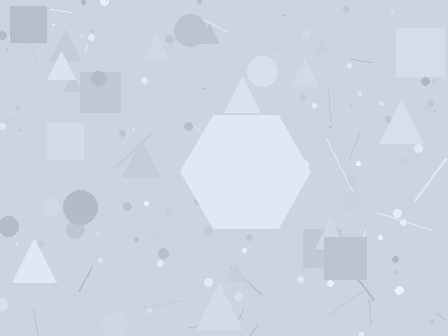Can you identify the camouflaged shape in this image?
The camouflaged shape is a hexagon.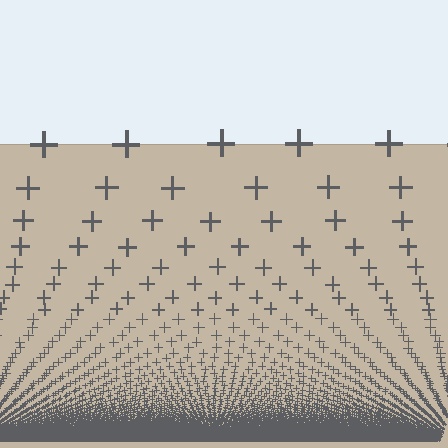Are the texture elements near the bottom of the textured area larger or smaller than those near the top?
Smaller. The gradient is inverted — elements near the bottom are smaller and denser.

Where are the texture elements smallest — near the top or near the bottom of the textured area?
Near the bottom.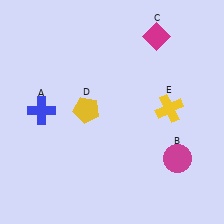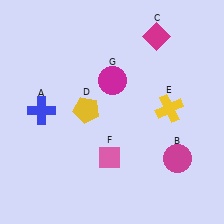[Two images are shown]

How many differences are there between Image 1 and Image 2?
There are 2 differences between the two images.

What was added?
A pink diamond (F), a magenta circle (G) were added in Image 2.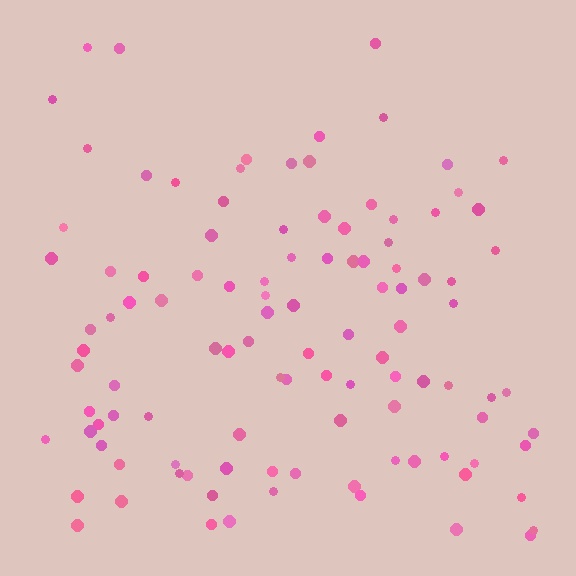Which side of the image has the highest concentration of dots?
The bottom.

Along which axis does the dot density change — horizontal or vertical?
Vertical.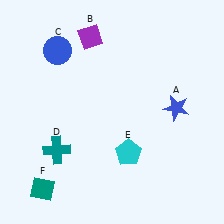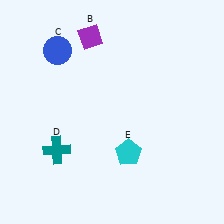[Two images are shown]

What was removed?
The blue star (A), the teal diamond (F) were removed in Image 2.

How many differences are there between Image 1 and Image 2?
There are 2 differences between the two images.